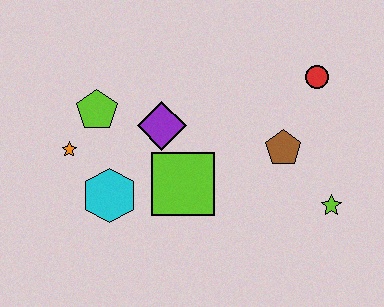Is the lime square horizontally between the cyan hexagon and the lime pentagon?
No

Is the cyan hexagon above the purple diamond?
No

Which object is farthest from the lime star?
The orange star is farthest from the lime star.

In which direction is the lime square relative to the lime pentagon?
The lime square is to the right of the lime pentagon.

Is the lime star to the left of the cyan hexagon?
No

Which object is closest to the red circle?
The brown pentagon is closest to the red circle.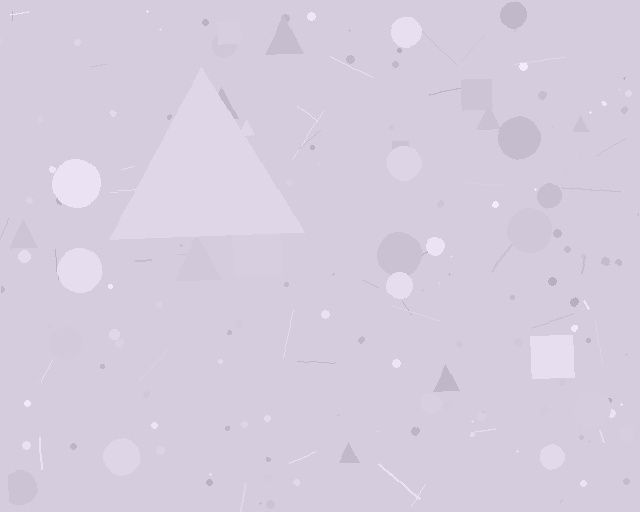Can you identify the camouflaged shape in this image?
The camouflaged shape is a triangle.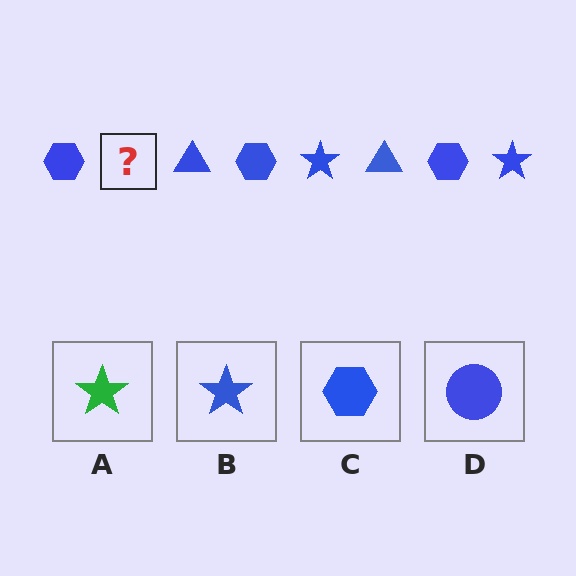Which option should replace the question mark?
Option B.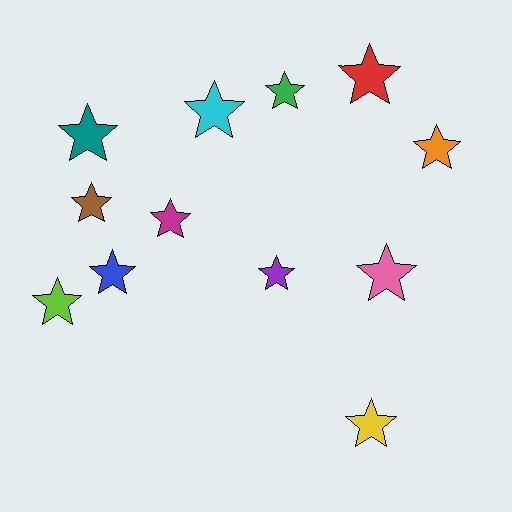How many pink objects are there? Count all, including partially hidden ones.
There is 1 pink object.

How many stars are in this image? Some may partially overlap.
There are 12 stars.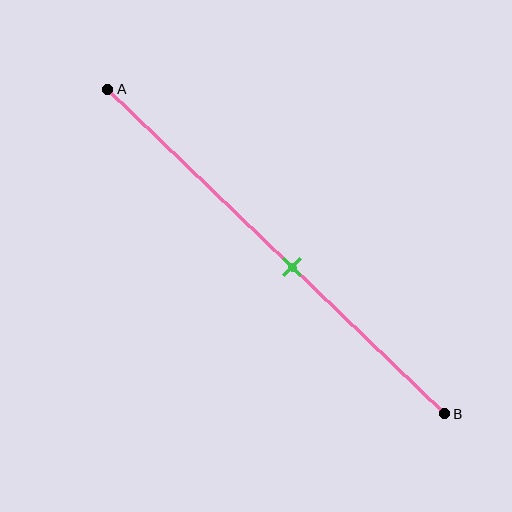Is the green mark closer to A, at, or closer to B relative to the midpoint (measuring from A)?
The green mark is closer to point B than the midpoint of segment AB.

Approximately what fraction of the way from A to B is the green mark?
The green mark is approximately 55% of the way from A to B.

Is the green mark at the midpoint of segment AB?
No, the mark is at about 55% from A, not at the 50% midpoint.